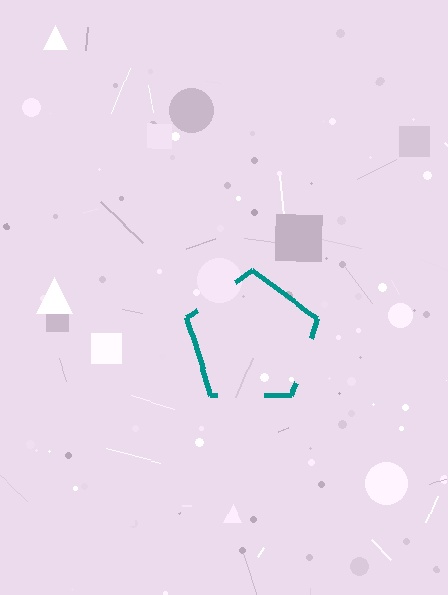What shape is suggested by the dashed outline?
The dashed outline suggests a pentagon.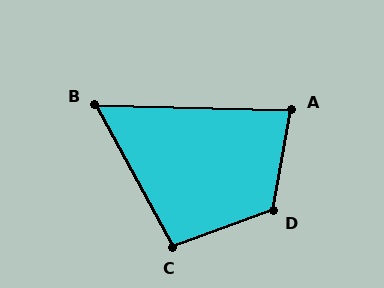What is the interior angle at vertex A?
Approximately 81 degrees (acute).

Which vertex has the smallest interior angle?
B, at approximately 60 degrees.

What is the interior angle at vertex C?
Approximately 99 degrees (obtuse).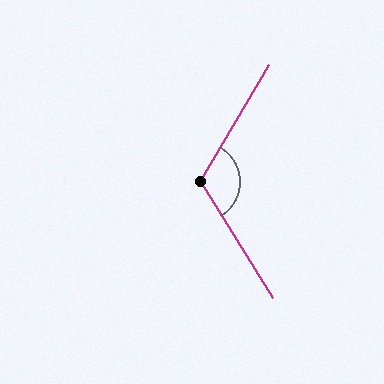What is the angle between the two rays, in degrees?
Approximately 117 degrees.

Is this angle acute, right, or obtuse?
It is obtuse.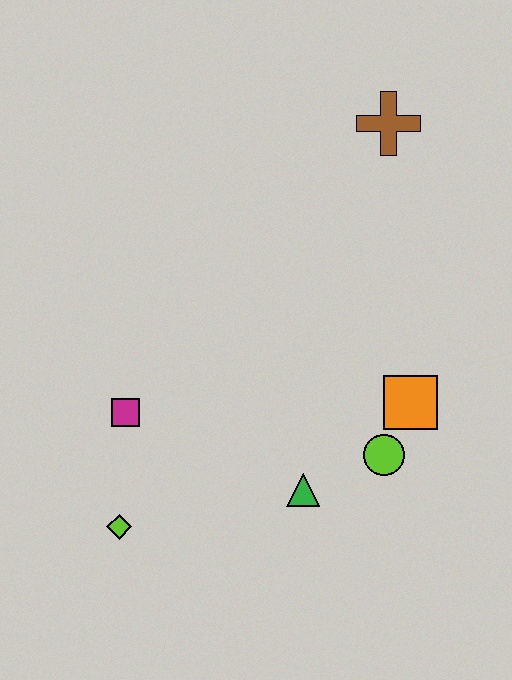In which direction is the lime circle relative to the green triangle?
The lime circle is to the right of the green triangle.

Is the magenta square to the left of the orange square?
Yes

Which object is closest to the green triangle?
The lime circle is closest to the green triangle.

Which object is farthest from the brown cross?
The lime diamond is farthest from the brown cross.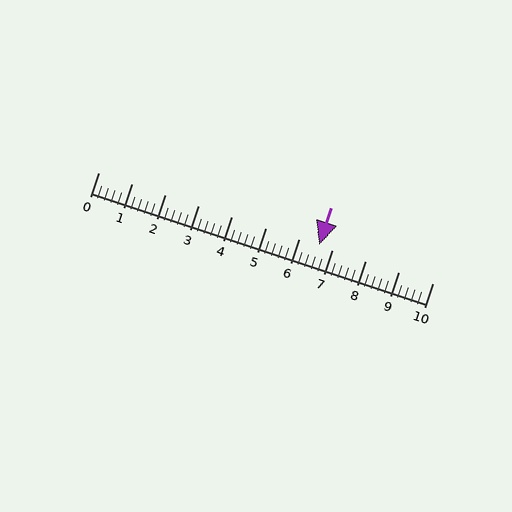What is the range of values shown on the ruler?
The ruler shows values from 0 to 10.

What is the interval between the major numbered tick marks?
The major tick marks are spaced 1 units apart.